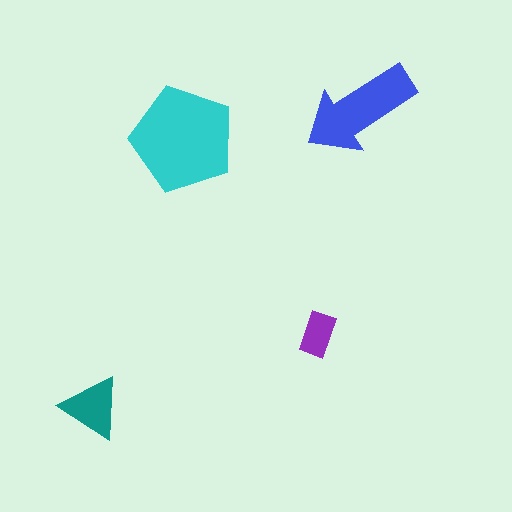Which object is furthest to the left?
The teal triangle is leftmost.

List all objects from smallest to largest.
The purple rectangle, the teal triangle, the blue arrow, the cyan pentagon.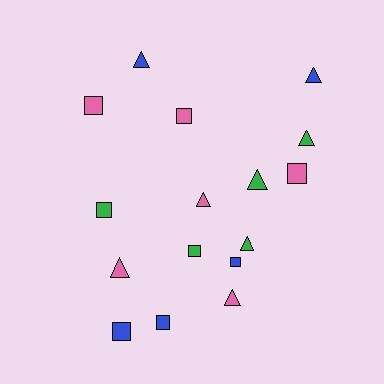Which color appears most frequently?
Pink, with 6 objects.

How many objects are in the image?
There are 16 objects.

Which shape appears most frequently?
Triangle, with 8 objects.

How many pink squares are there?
There are 3 pink squares.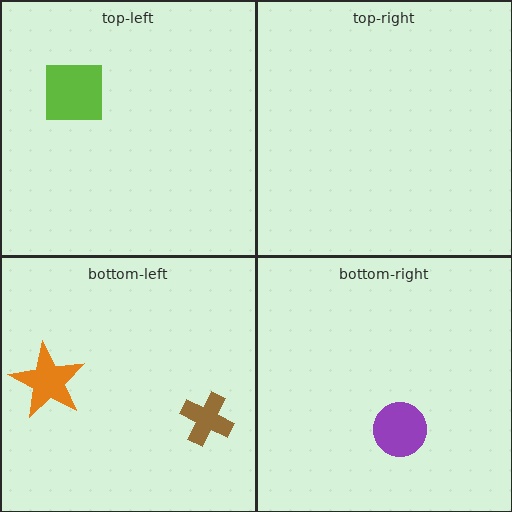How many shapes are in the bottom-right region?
1.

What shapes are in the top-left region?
The lime square.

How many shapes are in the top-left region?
1.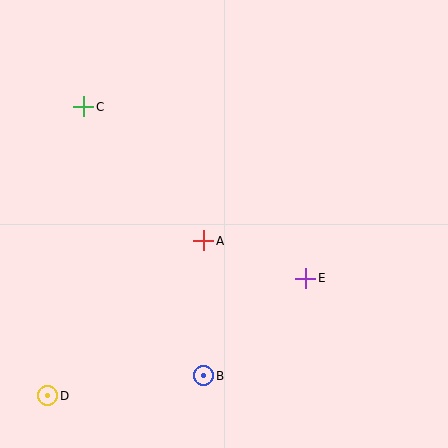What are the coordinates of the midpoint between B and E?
The midpoint between B and E is at (255, 327).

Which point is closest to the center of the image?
Point A at (204, 241) is closest to the center.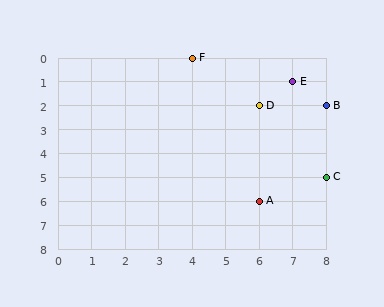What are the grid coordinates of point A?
Point A is at grid coordinates (6, 6).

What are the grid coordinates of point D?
Point D is at grid coordinates (6, 2).